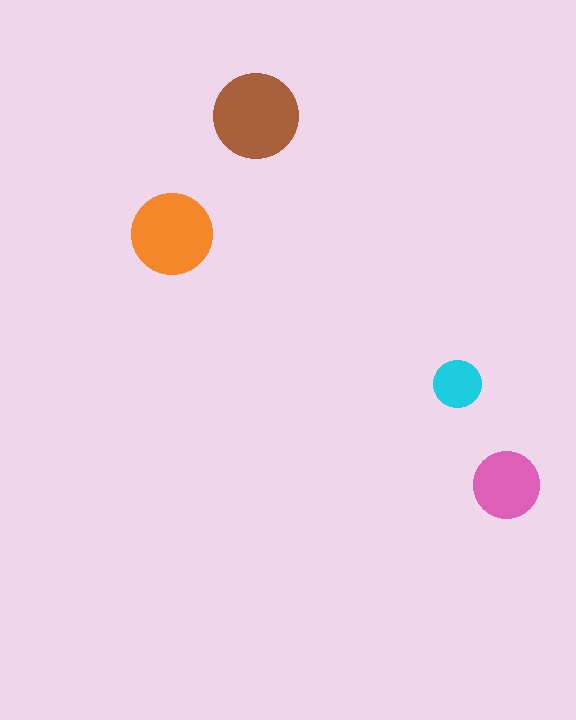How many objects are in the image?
There are 4 objects in the image.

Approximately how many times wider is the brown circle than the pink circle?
About 1.5 times wider.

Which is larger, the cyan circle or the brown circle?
The brown one.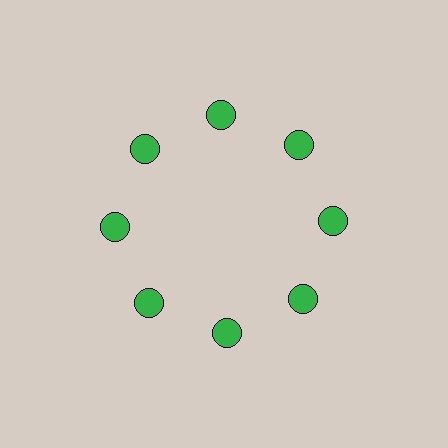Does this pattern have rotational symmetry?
Yes, this pattern has 8-fold rotational symmetry. It looks the same after rotating 45 degrees around the center.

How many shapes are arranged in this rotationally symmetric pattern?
There are 8 shapes, arranged in 8 groups of 1.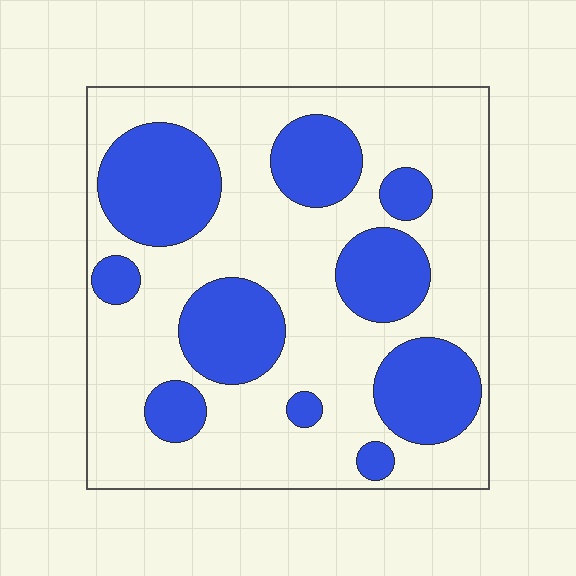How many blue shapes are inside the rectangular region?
10.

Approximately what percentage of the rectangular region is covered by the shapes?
Approximately 35%.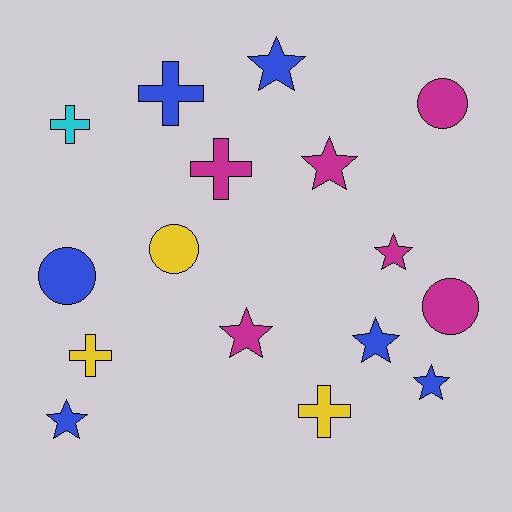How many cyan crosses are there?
There is 1 cyan cross.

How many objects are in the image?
There are 16 objects.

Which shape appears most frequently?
Star, with 7 objects.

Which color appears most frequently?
Magenta, with 6 objects.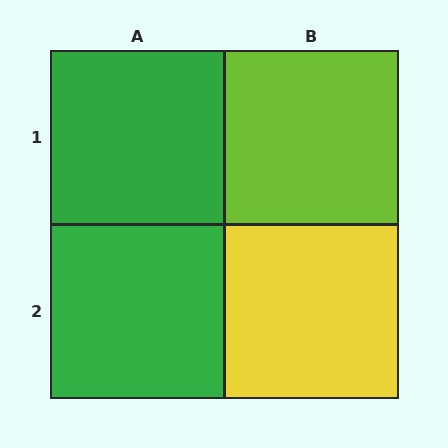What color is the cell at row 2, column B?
Yellow.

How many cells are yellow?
1 cell is yellow.